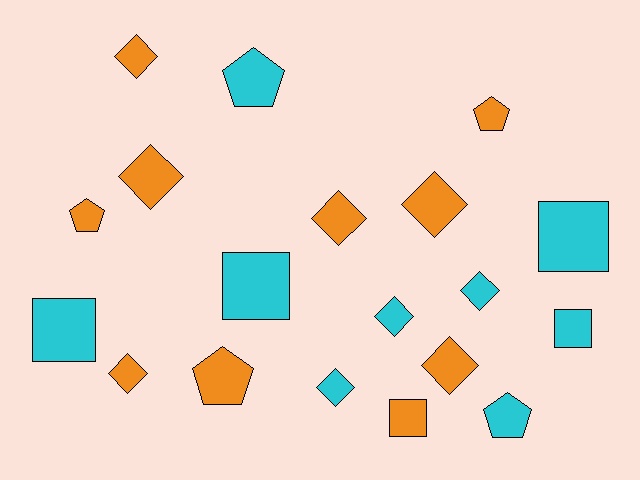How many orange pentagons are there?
There are 3 orange pentagons.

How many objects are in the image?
There are 19 objects.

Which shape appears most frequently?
Diamond, with 9 objects.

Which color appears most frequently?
Orange, with 10 objects.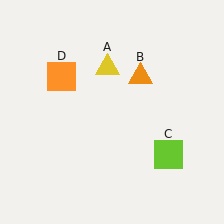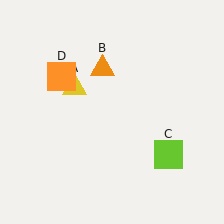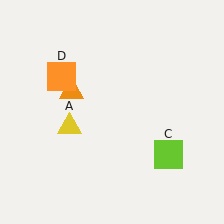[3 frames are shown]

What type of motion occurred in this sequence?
The yellow triangle (object A), orange triangle (object B) rotated counterclockwise around the center of the scene.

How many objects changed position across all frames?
2 objects changed position: yellow triangle (object A), orange triangle (object B).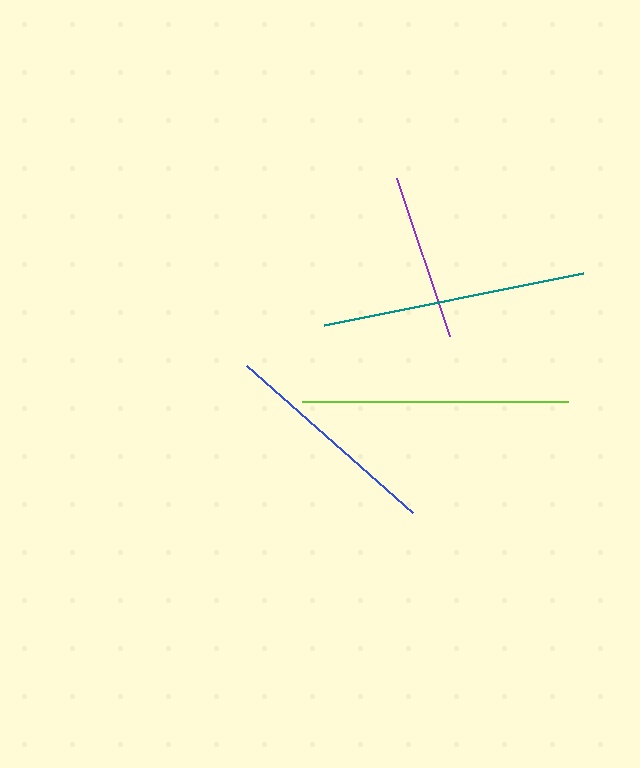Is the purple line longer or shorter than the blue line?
The blue line is longer than the purple line.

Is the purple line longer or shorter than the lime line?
The lime line is longer than the purple line.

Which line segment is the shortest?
The purple line is the shortest at approximately 166 pixels.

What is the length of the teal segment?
The teal segment is approximately 264 pixels long.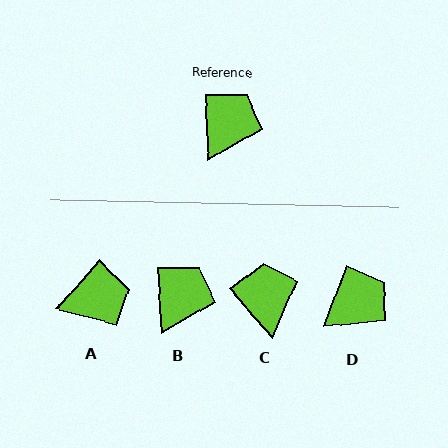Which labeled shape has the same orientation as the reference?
B.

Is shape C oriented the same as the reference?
No, it is off by about 37 degrees.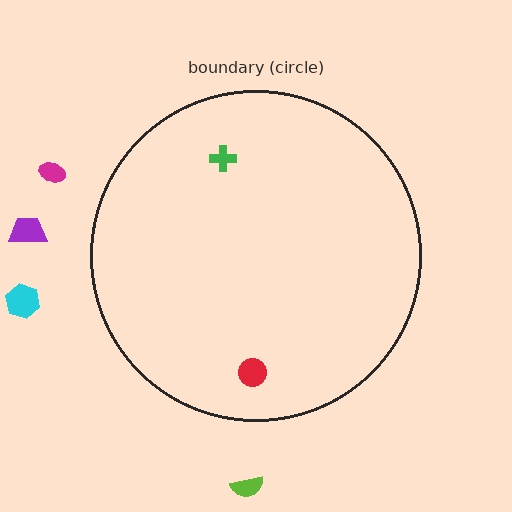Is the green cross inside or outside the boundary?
Inside.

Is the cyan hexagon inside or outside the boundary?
Outside.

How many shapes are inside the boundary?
2 inside, 4 outside.